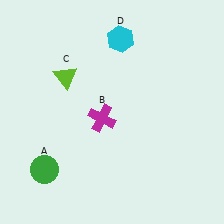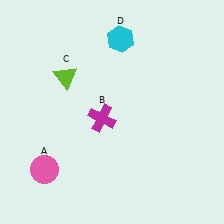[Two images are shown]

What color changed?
The circle (A) changed from green in Image 1 to pink in Image 2.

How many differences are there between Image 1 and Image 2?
There is 1 difference between the two images.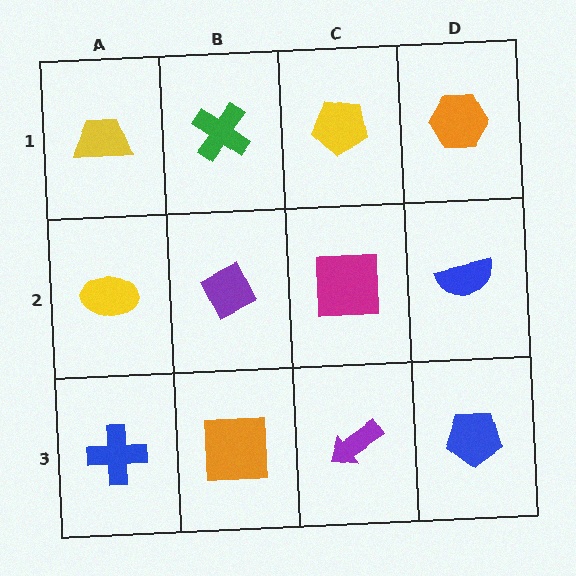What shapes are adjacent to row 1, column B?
A purple diamond (row 2, column B), a yellow trapezoid (row 1, column A), a yellow pentagon (row 1, column C).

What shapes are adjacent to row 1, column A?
A yellow ellipse (row 2, column A), a green cross (row 1, column B).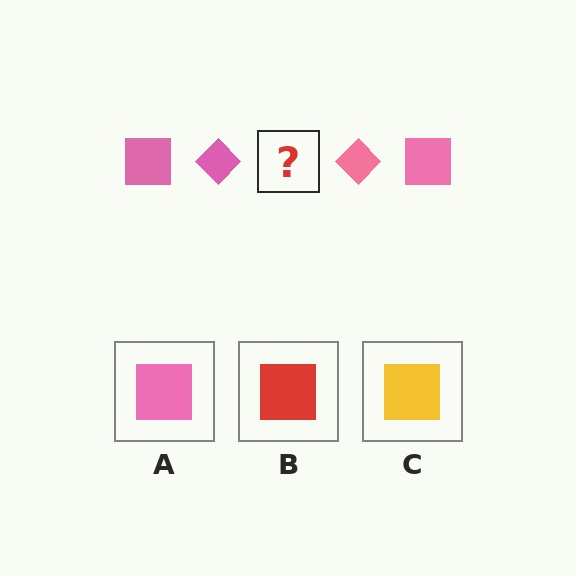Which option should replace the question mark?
Option A.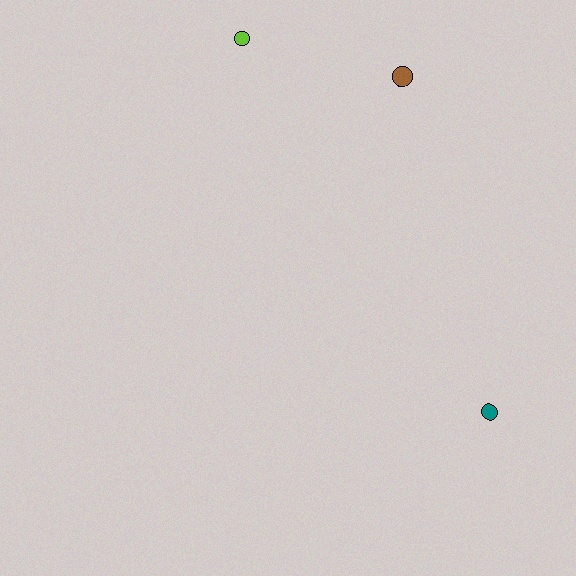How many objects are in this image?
There are 3 objects.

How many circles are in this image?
There are 3 circles.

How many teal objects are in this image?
There is 1 teal object.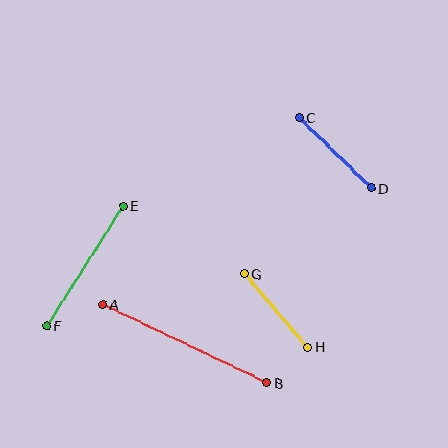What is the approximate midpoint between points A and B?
The midpoint is at approximately (185, 343) pixels.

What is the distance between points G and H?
The distance is approximately 97 pixels.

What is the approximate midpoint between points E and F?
The midpoint is at approximately (85, 266) pixels.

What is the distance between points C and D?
The distance is approximately 101 pixels.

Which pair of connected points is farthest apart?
Points A and B are farthest apart.